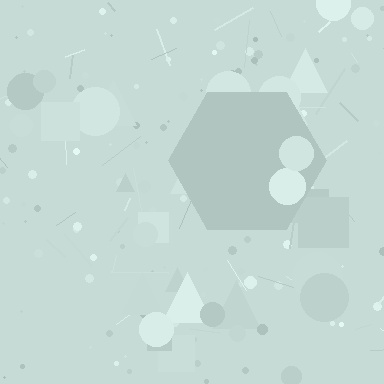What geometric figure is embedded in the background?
A hexagon is embedded in the background.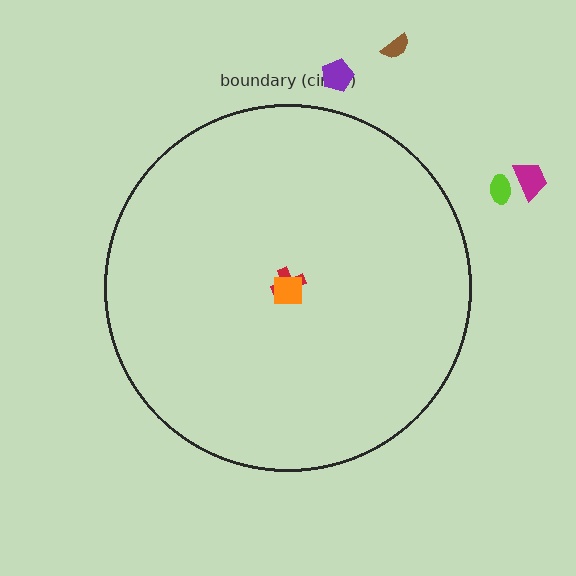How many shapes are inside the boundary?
2 inside, 4 outside.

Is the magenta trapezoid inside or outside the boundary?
Outside.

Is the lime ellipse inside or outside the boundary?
Outside.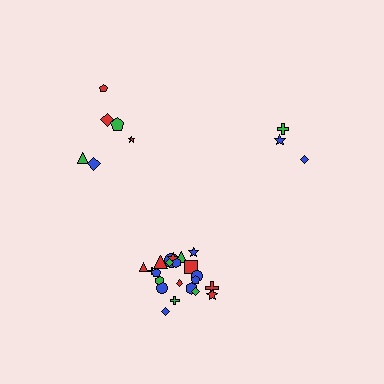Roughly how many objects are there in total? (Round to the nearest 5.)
Roughly 30 objects in total.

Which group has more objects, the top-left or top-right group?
The top-left group.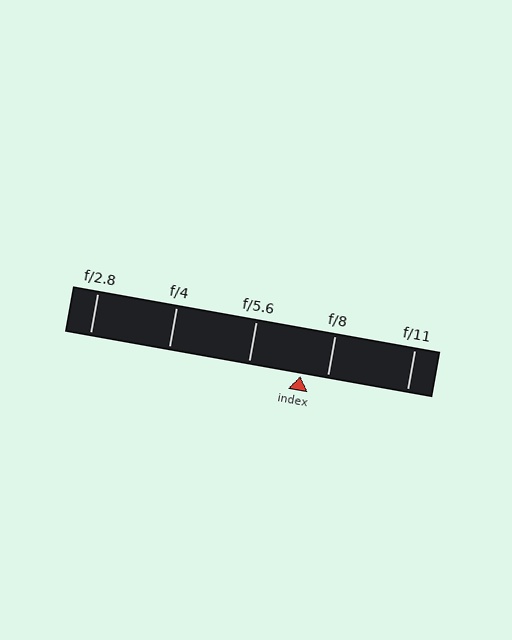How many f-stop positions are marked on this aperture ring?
There are 5 f-stop positions marked.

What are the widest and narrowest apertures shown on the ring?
The widest aperture shown is f/2.8 and the narrowest is f/11.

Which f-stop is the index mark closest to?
The index mark is closest to f/8.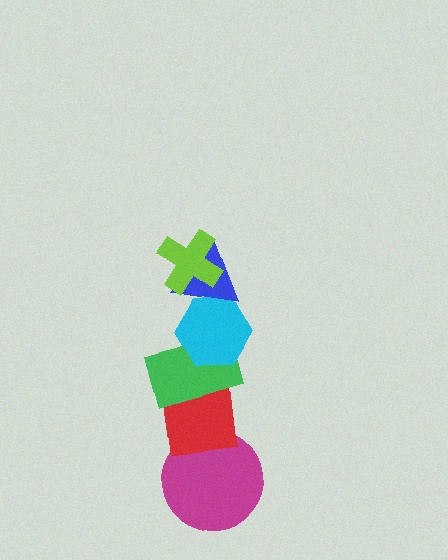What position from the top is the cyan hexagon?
The cyan hexagon is 3rd from the top.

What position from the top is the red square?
The red square is 5th from the top.